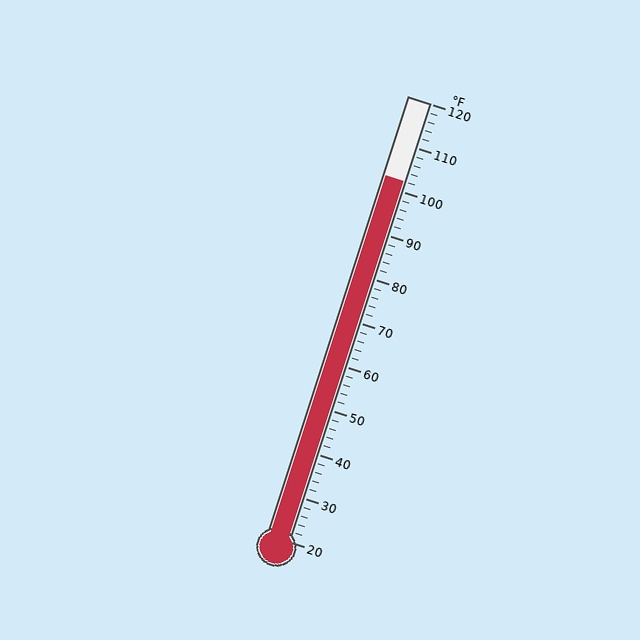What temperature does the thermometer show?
The thermometer shows approximately 102°F.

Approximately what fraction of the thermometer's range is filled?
The thermometer is filled to approximately 80% of its range.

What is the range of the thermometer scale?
The thermometer scale ranges from 20°F to 120°F.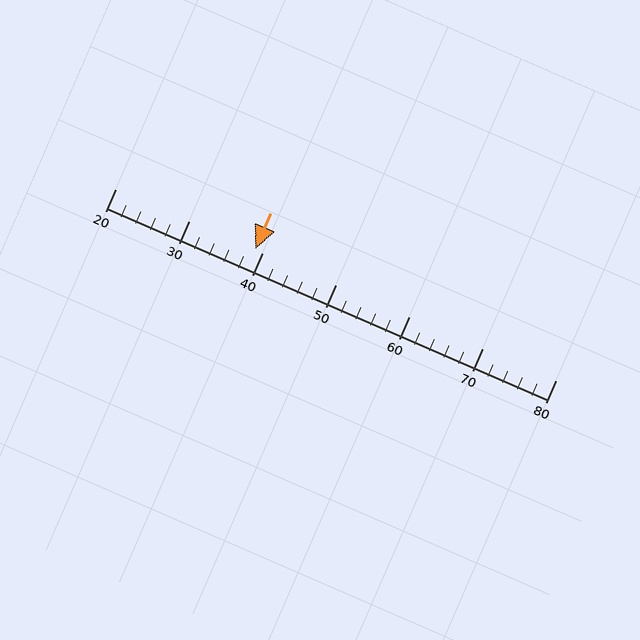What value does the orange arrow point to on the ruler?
The orange arrow points to approximately 39.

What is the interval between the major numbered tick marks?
The major tick marks are spaced 10 units apart.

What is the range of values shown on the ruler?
The ruler shows values from 20 to 80.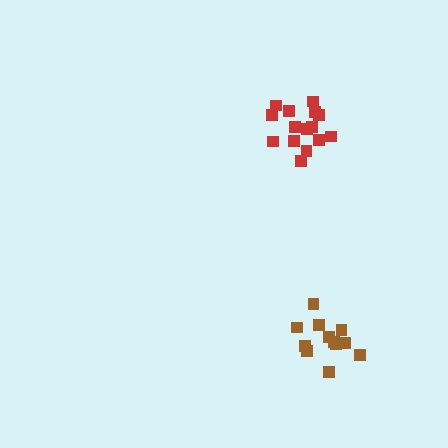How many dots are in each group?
Group 1: 15 dots, Group 2: 12 dots (27 total).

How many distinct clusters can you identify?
There are 2 distinct clusters.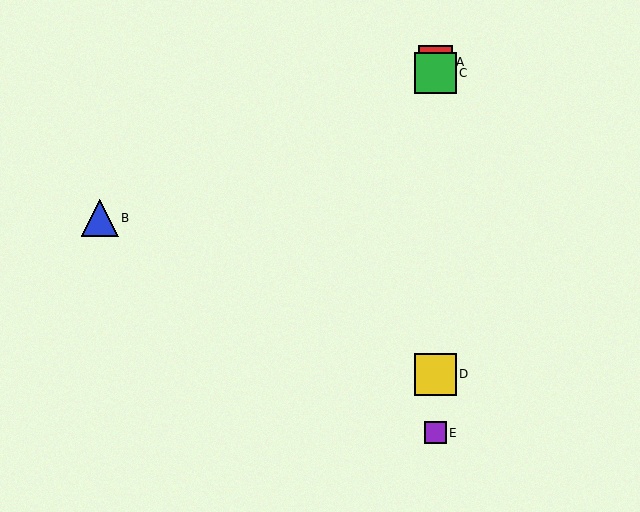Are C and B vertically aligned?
No, C is at x≈435 and B is at x≈100.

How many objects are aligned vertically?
4 objects (A, C, D, E) are aligned vertically.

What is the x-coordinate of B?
Object B is at x≈100.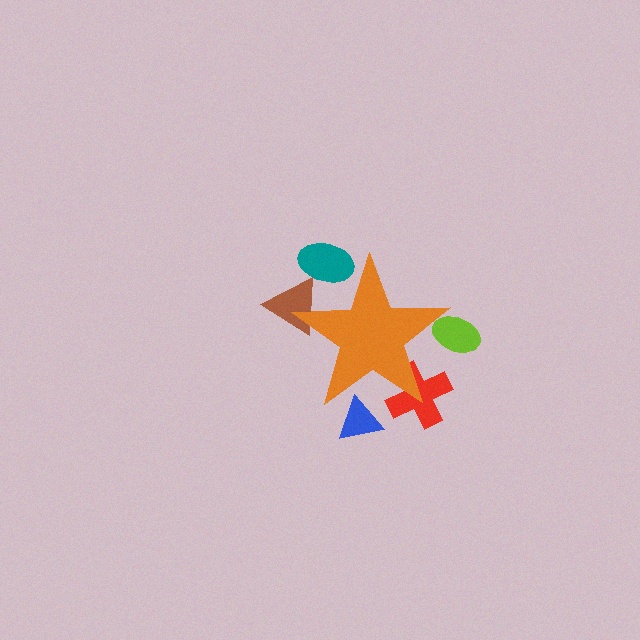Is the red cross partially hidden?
Yes, the red cross is partially hidden behind the orange star.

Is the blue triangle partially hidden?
Yes, the blue triangle is partially hidden behind the orange star.